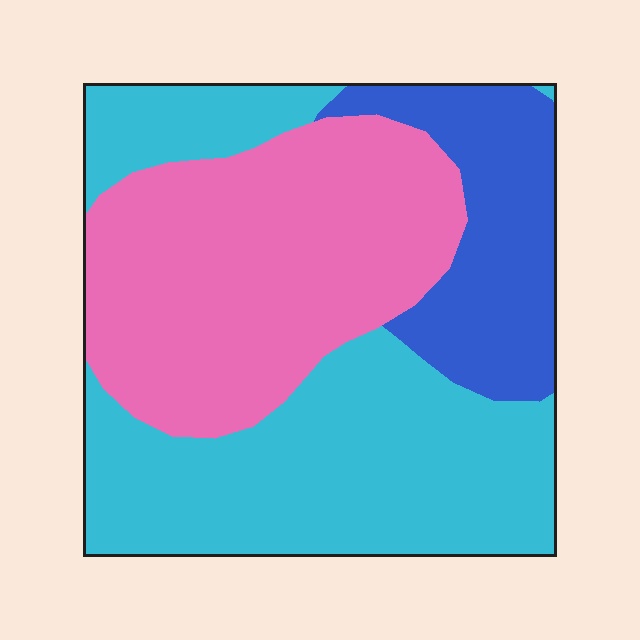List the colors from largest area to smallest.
From largest to smallest: cyan, pink, blue.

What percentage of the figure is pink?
Pink takes up about three eighths (3/8) of the figure.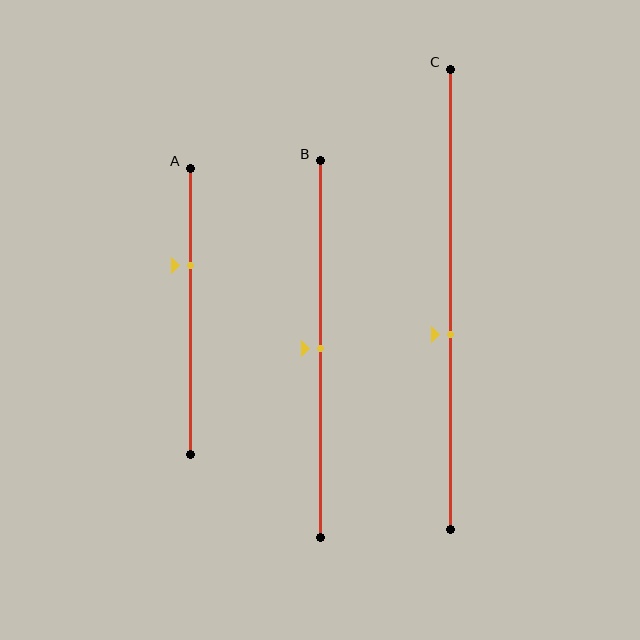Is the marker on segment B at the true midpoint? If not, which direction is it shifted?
Yes, the marker on segment B is at the true midpoint.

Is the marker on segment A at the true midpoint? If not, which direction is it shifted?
No, the marker on segment A is shifted upward by about 16% of the segment length.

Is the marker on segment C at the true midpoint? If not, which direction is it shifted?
No, the marker on segment C is shifted downward by about 8% of the segment length.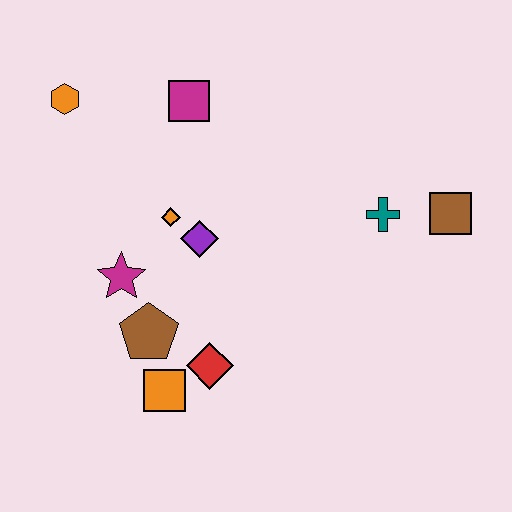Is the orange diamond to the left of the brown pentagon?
No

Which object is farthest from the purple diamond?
The brown square is farthest from the purple diamond.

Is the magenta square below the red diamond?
No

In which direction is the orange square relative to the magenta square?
The orange square is below the magenta square.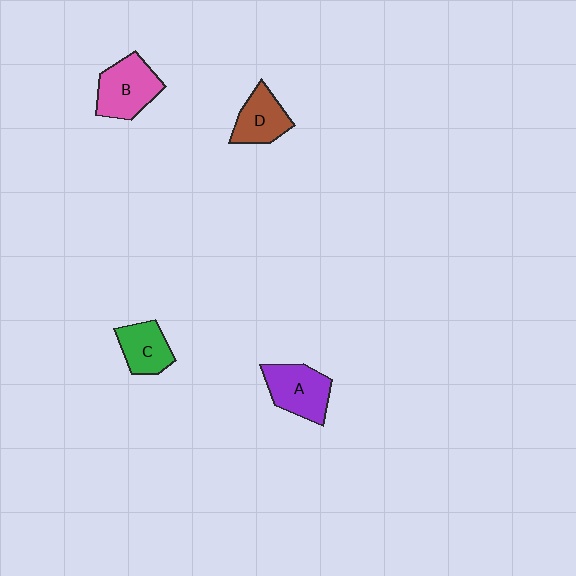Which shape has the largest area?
Shape B (pink).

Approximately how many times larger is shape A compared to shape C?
Approximately 1.3 times.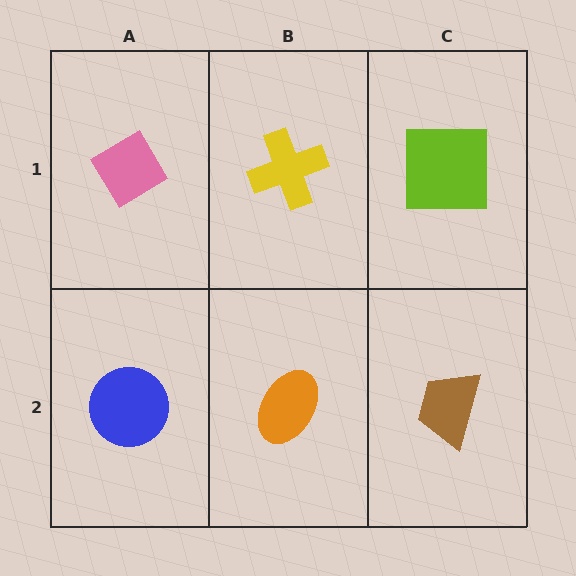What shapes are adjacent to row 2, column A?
A pink diamond (row 1, column A), an orange ellipse (row 2, column B).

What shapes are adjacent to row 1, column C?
A brown trapezoid (row 2, column C), a yellow cross (row 1, column B).